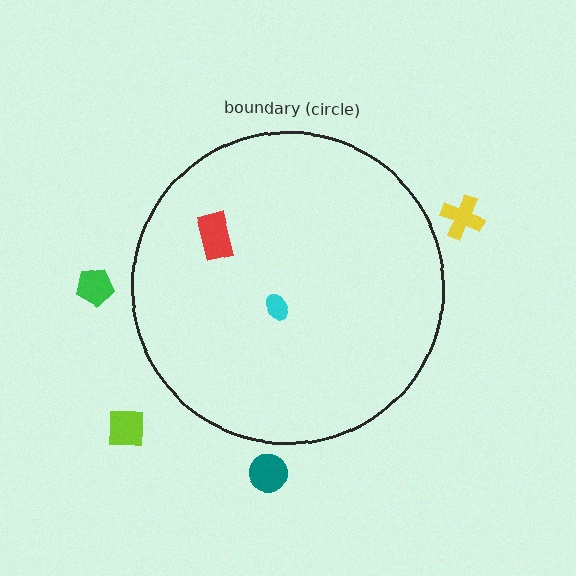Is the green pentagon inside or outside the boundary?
Outside.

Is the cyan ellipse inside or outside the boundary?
Inside.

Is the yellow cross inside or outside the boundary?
Outside.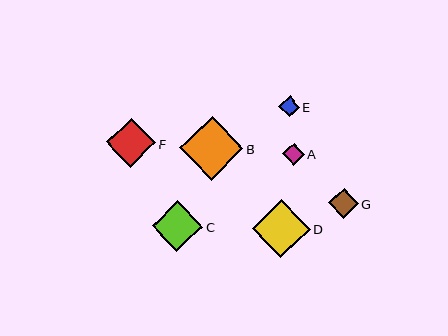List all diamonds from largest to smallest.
From largest to smallest: B, D, C, F, G, A, E.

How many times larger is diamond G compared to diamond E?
Diamond G is approximately 1.4 times the size of diamond E.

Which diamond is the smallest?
Diamond E is the smallest with a size of approximately 21 pixels.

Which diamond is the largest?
Diamond B is the largest with a size of approximately 64 pixels.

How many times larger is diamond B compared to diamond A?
Diamond B is approximately 2.9 times the size of diamond A.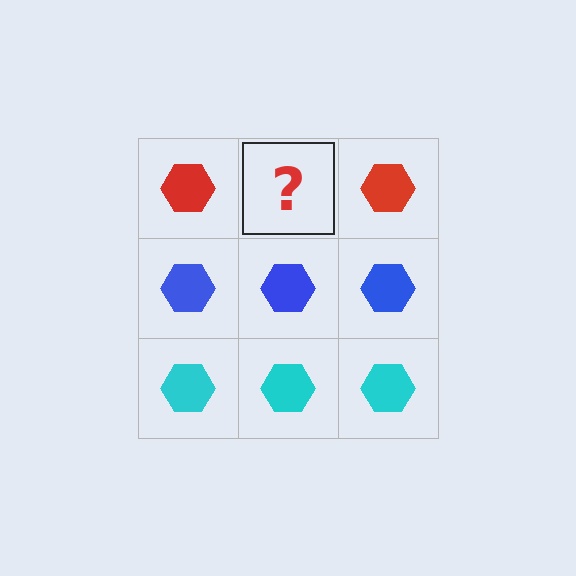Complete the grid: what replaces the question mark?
The question mark should be replaced with a red hexagon.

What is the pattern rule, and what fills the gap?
The rule is that each row has a consistent color. The gap should be filled with a red hexagon.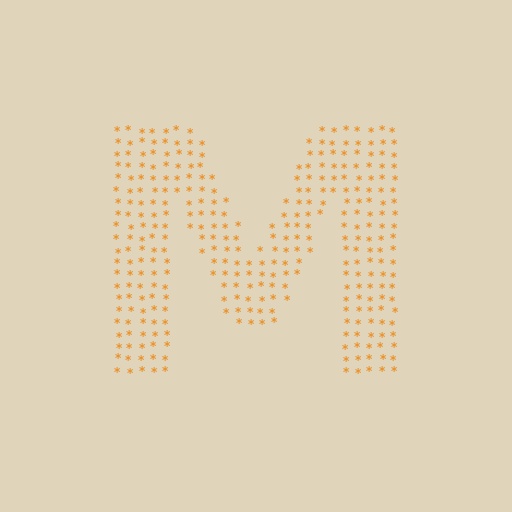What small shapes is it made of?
It is made of small asterisks.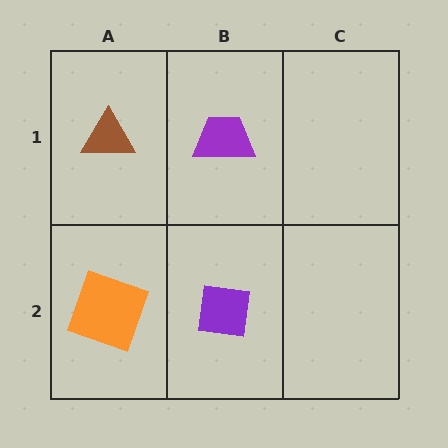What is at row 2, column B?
A purple square.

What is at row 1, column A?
A brown triangle.